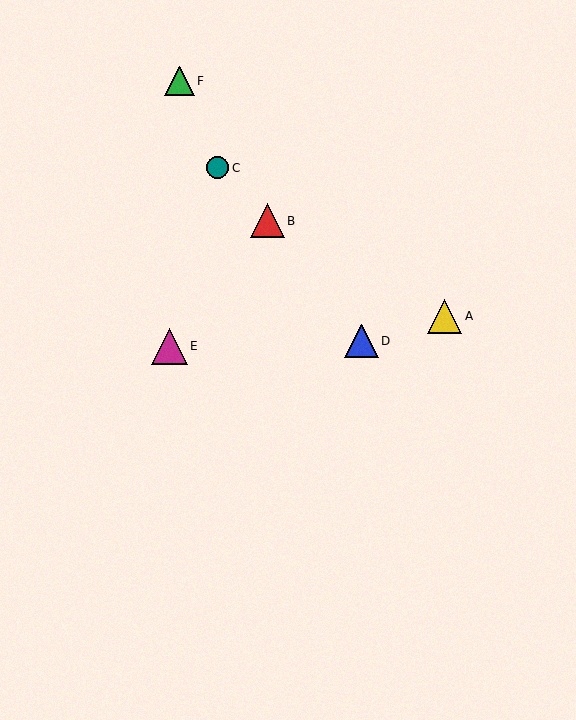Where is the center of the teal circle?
The center of the teal circle is at (218, 168).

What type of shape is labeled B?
Shape B is a red triangle.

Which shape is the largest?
The magenta triangle (labeled E) is the largest.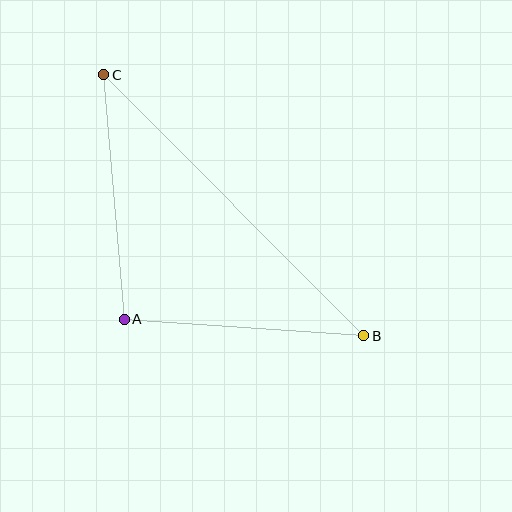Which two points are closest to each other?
Points A and B are closest to each other.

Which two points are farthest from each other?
Points B and C are farthest from each other.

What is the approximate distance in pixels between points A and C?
The distance between A and C is approximately 246 pixels.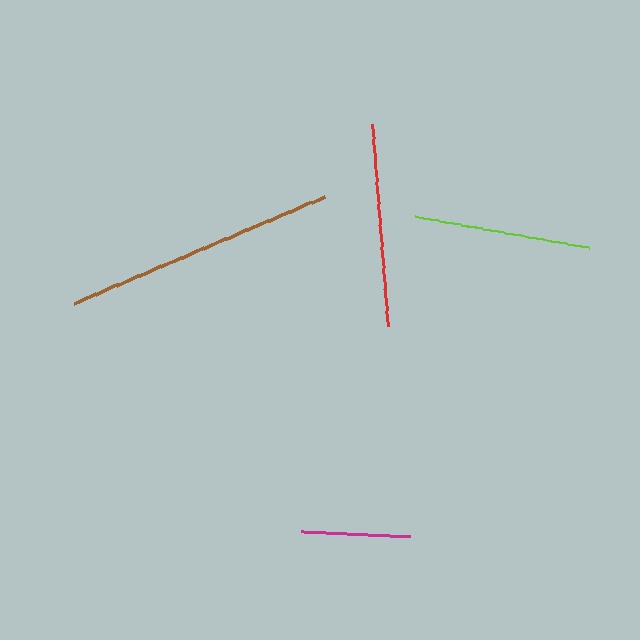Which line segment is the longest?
The brown line is the longest at approximately 272 pixels.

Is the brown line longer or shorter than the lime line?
The brown line is longer than the lime line.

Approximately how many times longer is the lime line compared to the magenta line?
The lime line is approximately 1.6 times the length of the magenta line.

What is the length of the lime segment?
The lime segment is approximately 176 pixels long.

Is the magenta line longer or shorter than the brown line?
The brown line is longer than the magenta line.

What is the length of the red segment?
The red segment is approximately 203 pixels long.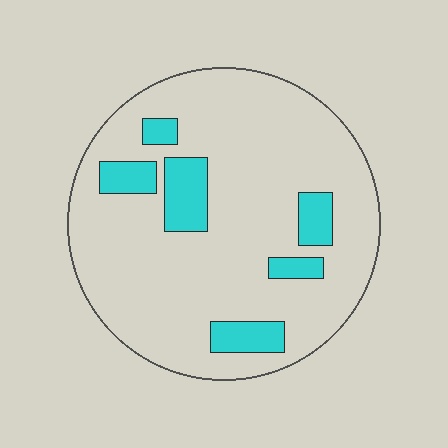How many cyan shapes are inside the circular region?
6.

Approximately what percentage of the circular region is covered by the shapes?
Approximately 15%.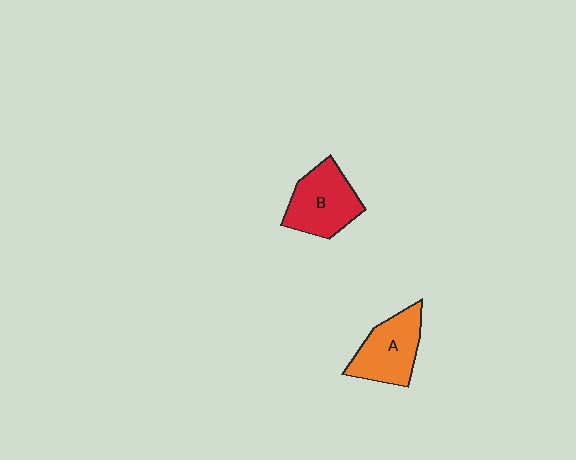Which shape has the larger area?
Shape B (red).